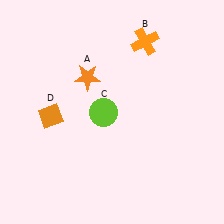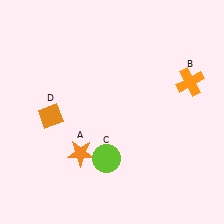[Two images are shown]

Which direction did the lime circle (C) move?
The lime circle (C) moved down.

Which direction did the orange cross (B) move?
The orange cross (B) moved right.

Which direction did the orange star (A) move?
The orange star (A) moved down.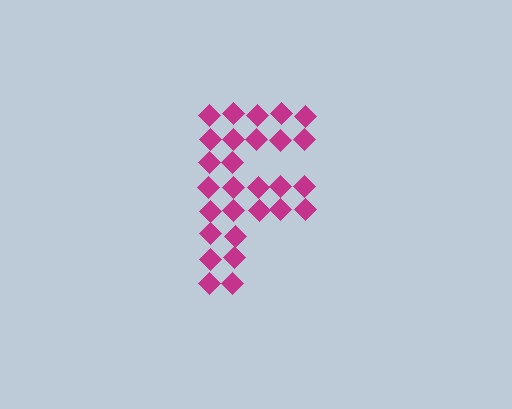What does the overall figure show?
The overall figure shows the letter F.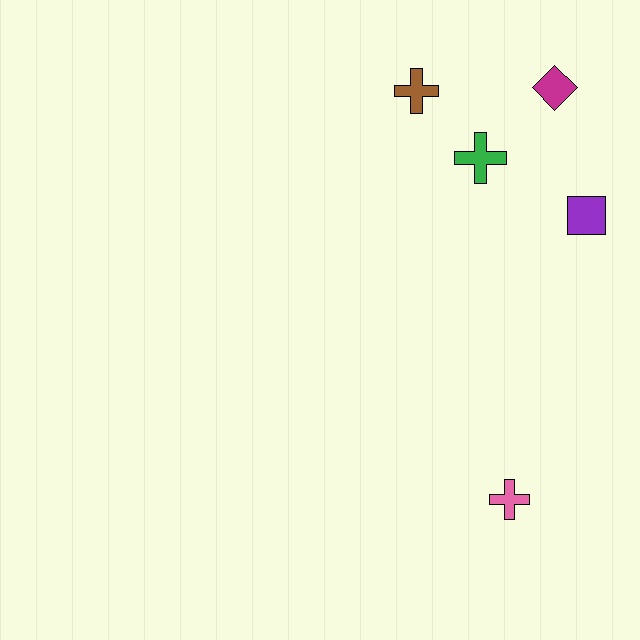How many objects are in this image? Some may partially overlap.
There are 5 objects.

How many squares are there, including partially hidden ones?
There is 1 square.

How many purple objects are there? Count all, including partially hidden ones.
There is 1 purple object.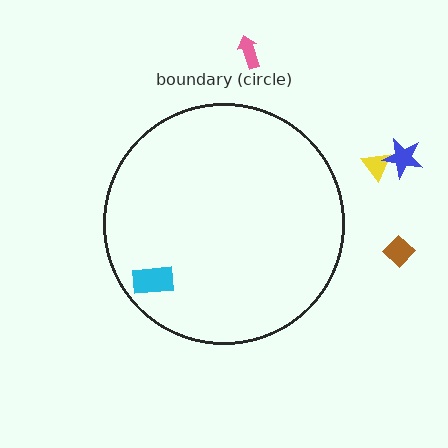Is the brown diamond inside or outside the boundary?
Outside.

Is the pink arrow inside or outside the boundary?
Outside.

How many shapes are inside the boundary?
1 inside, 4 outside.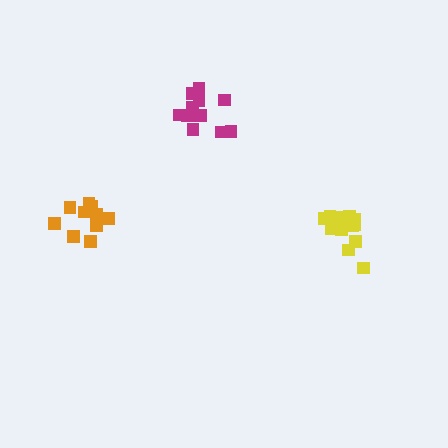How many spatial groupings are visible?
There are 3 spatial groupings.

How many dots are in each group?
Group 1: 13 dots, Group 2: 10 dots, Group 3: 12 dots (35 total).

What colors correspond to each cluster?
The clusters are colored: yellow, orange, magenta.